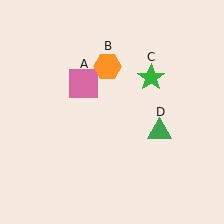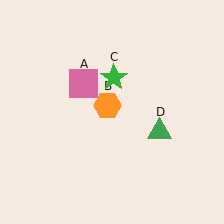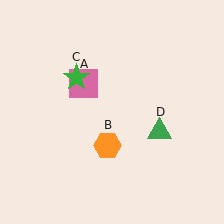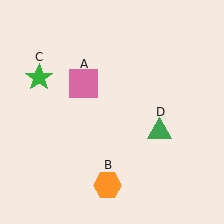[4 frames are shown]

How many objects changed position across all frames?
2 objects changed position: orange hexagon (object B), green star (object C).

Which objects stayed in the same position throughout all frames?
Pink square (object A) and green triangle (object D) remained stationary.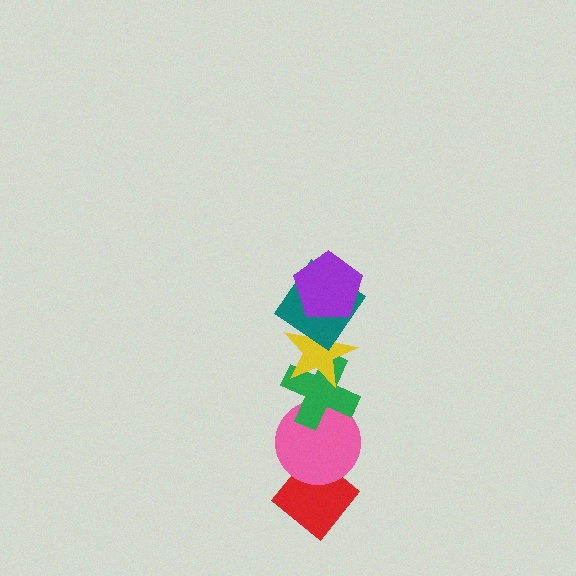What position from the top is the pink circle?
The pink circle is 5th from the top.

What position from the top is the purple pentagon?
The purple pentagon is 1st from the top.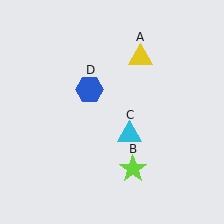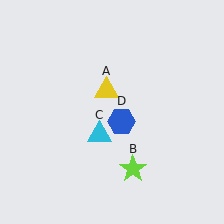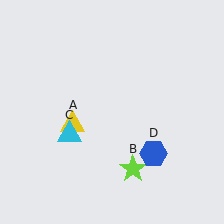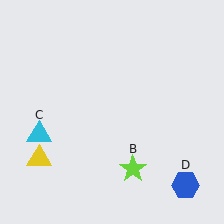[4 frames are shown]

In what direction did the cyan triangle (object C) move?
The cyan triangle (object C) moved left.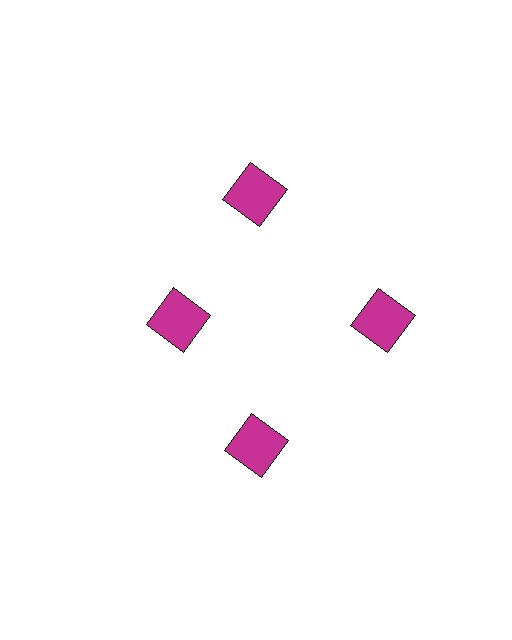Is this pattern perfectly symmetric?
No. The 4 magenta squares are arranged in a ring, but one element near the 9 o'clock position is pulled inward toward the center, breaking the 4-fold rotational symmetry.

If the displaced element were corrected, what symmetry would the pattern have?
It would have 4-fold rotational symmetry — the pattern would map onto itself every 90 degrees.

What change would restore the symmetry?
The symmetry would be restored by moving it outward, back onto the ring so that all 4 squares sit at equal angles and equal distance from the center.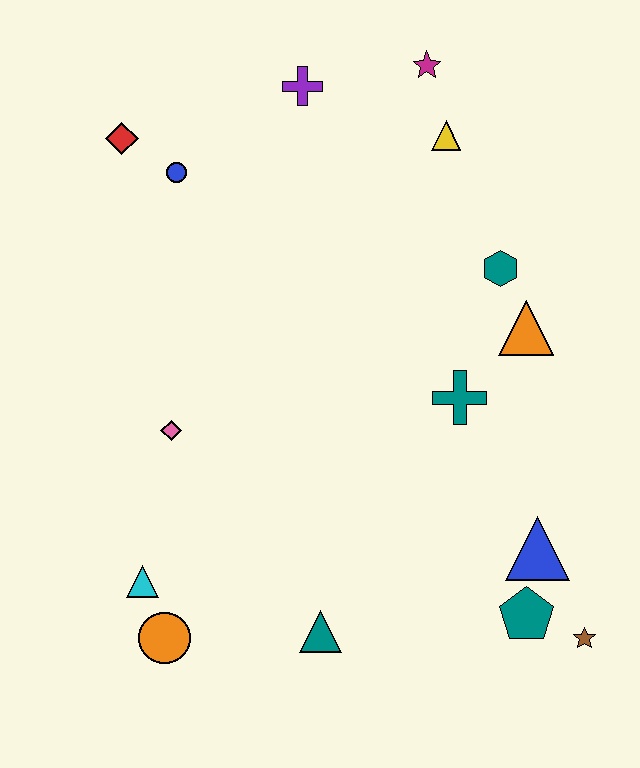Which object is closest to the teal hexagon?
The orange triangle is closest to the teal hexagon.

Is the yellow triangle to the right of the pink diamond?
Yes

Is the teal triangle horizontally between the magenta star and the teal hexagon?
No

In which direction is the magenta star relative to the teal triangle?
The magenta star is above the teal triangle.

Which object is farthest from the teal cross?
The red diamond is farthest from the teal cross.